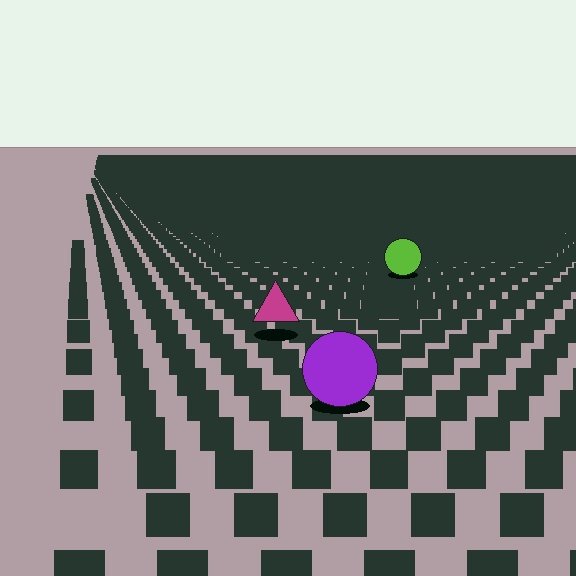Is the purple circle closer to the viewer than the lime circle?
Yes. The purple circle is closer — you can tell from the texture gradient: the ground texture is coarser near it.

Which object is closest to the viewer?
The purple circle is closest. The texture marks near it are larger and more spread out.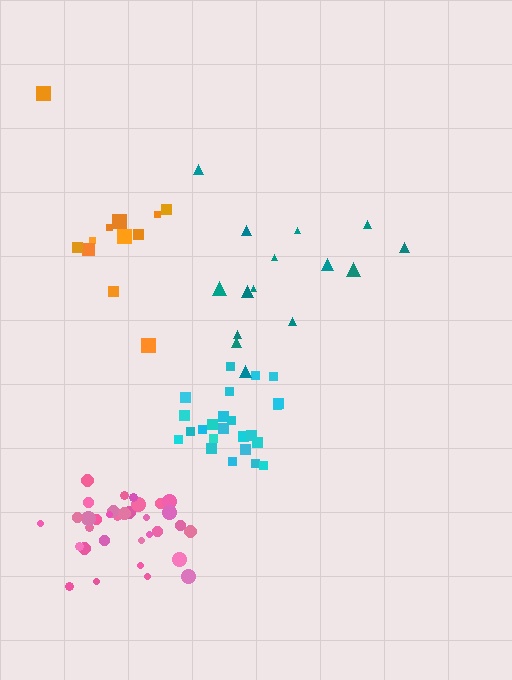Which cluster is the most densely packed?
Cyan.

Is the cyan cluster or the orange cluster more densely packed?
Cyan.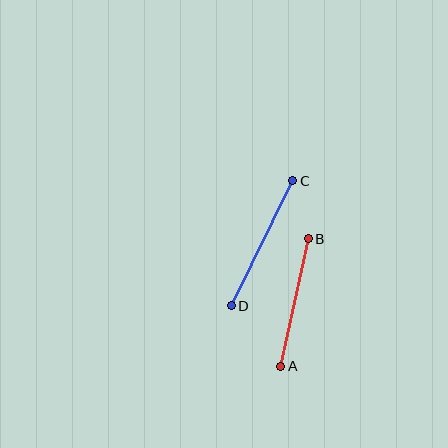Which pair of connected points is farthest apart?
Points C and D are farthest apart.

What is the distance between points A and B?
The distance is approximately 130 pixels.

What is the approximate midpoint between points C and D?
The midpoint is at approximately (262, 243) pixels.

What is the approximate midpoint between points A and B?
The midpoint is at approximately (295, 303) pixels.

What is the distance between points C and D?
The distance is approximately 140 pixels.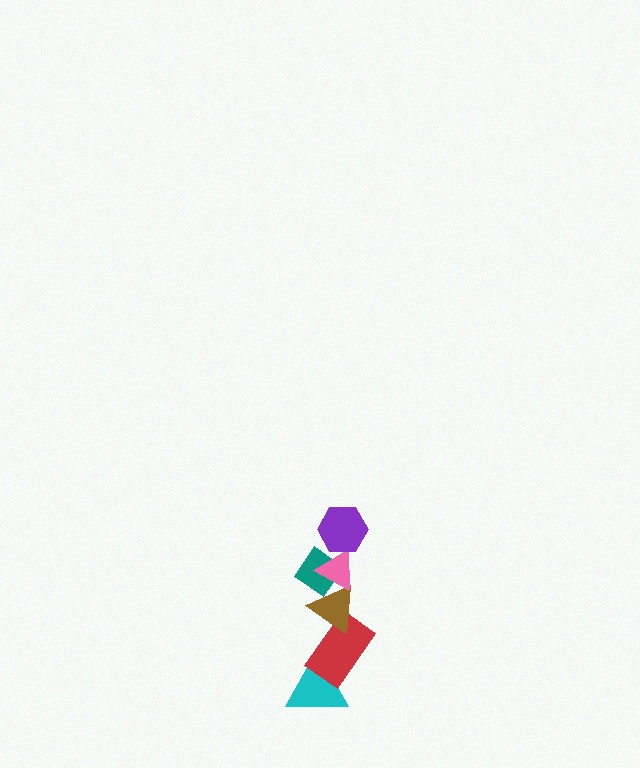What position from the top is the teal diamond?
The teal diamond is 3rd from the top.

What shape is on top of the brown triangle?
The teal diamond is on top of the brown triangle.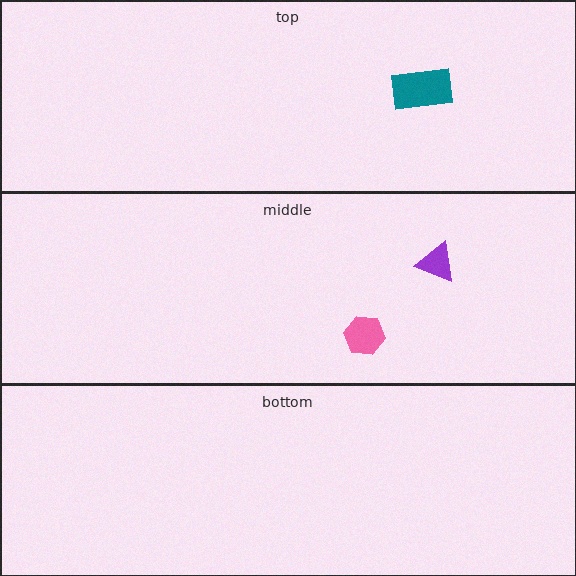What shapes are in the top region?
The teal rectangle.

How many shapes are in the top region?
1.